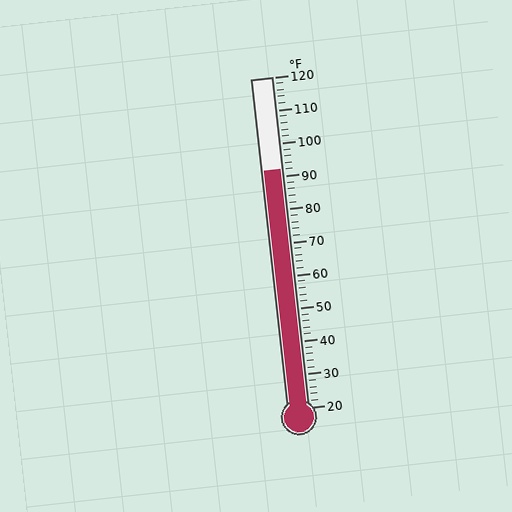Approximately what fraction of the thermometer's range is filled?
The thermometer is filled to approximately 70% of its range.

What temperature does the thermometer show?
The thermometer shows approximately 92°F.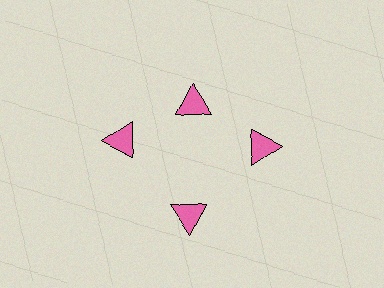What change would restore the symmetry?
The symmetry would be restored by moving it outward, back onto the ring so that all 4 triangles sit at equal angles and equal distance from the center.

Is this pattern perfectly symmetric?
No. The 4 pink triangles are arranged in a ring, but one element near the 12 o'clock position is pulled inward toward the center, breaking the 4-fold rotational symmetry.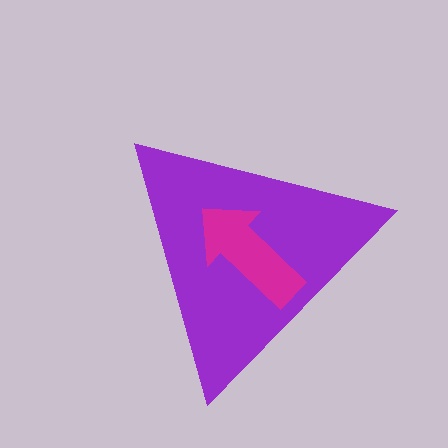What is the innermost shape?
The magenta arrow.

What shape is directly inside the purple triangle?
The magenta arrow.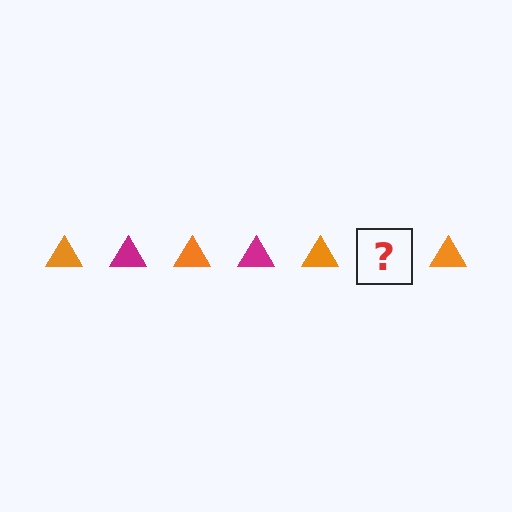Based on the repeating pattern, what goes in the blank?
The blank should be a magenta triangle.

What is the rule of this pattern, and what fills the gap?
The rule is that the pattern cycles through orange, magenta triangles. The gap should be filled with a magenta triangle.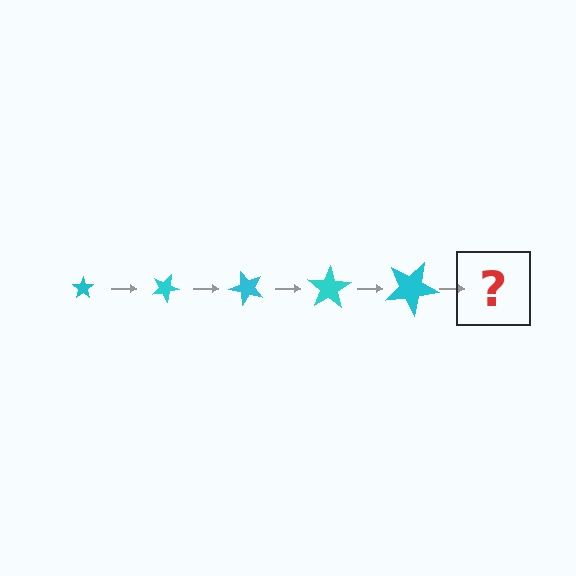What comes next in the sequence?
The next element should be a star, larger than the previous one and rotated 125 degrees from the start.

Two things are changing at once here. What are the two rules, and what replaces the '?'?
The two rules are that the star grows larger each step and it rotates 25 degrees each step. The '?' should be a star, larger than the previous one and rotated 125 degrees from the start.